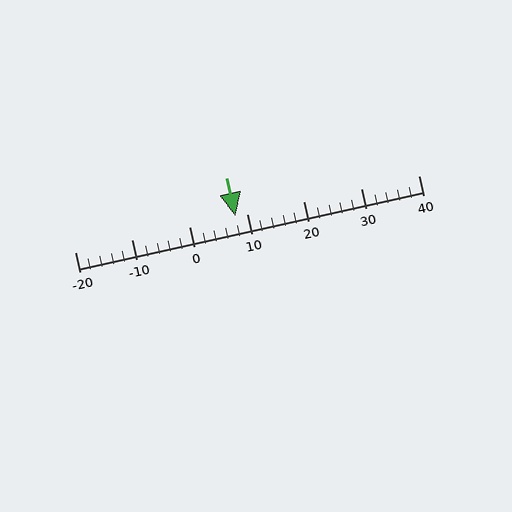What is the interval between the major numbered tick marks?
The major tick marks are spaced 10 units apart.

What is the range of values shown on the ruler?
The ruler shows values from -20 to 40.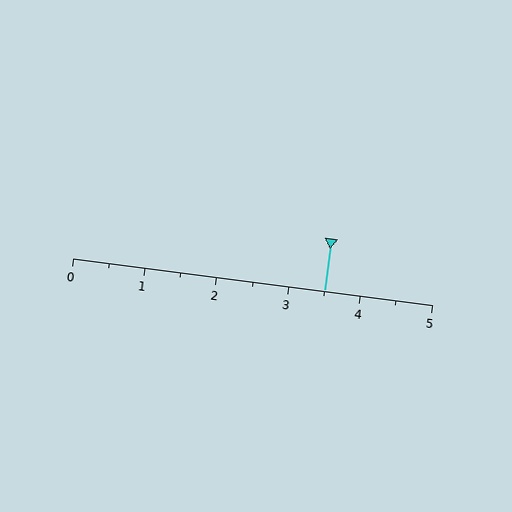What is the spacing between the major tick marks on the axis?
The major ticks are spaced 1 apart.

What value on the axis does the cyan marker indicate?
The marker indicates approximately 3.5.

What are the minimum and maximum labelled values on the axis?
The axis runs from 0 to 5.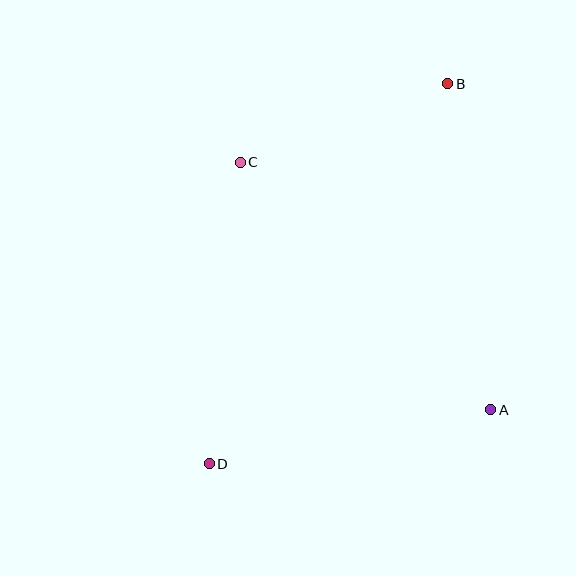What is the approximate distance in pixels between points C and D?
The distance between C and D is approximately 303 pixels.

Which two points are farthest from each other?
Points B and D are farthest from each other.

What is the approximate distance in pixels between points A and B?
The distance between A and B is approximately 329 pixels.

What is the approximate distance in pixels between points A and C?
The distance between A and C is approximately 352 pixels.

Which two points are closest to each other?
Points B and C are closest to each other.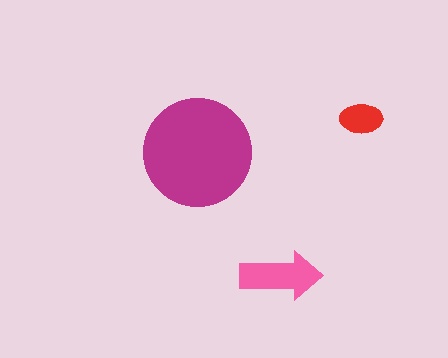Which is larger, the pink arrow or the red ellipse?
The pink arrow.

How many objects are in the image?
There are 3 objects in the image.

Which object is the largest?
The magenta circle.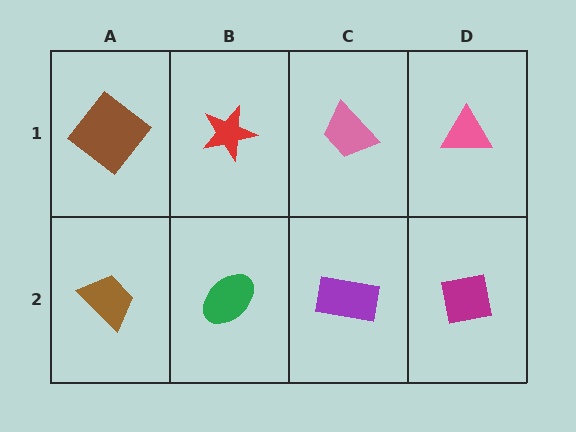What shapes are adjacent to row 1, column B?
A green ellipse (row 2, column B), a brown diamond (row 1, column A), a pink trapezoid (row 1, column C).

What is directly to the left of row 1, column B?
A brown diamond.